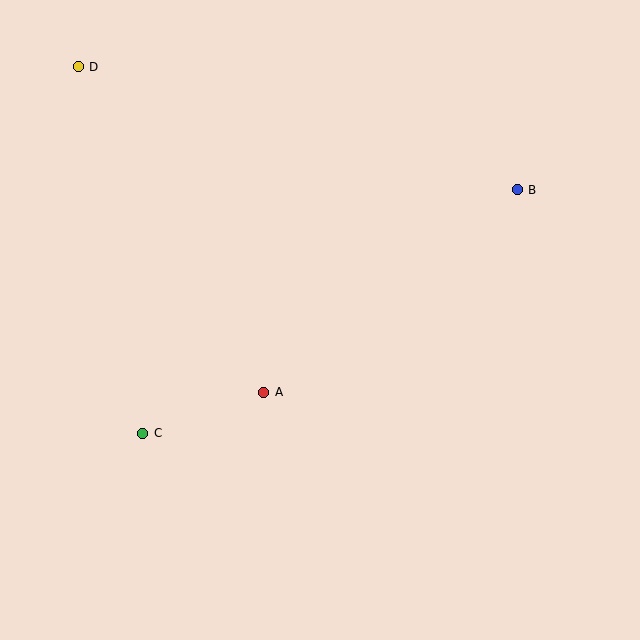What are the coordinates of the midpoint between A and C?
The midpoint between A and C is at (203, 413).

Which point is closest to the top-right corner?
Point B is closest to the top-right corner.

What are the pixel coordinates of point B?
Point B is at (517, 190).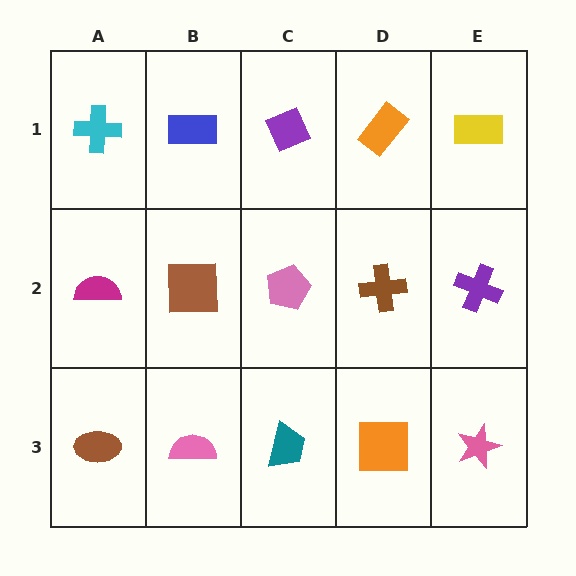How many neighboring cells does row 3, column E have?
2.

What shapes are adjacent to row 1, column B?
A brown square (row 2, column B), a cyan cross (row 1, column A), a purple diamond (row 1, column C).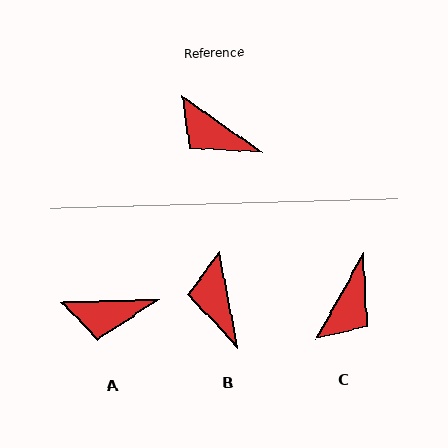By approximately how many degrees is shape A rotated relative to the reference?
Approximately 37 degrees counter-clockwise.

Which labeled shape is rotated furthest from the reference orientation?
C, about 96 degrees away.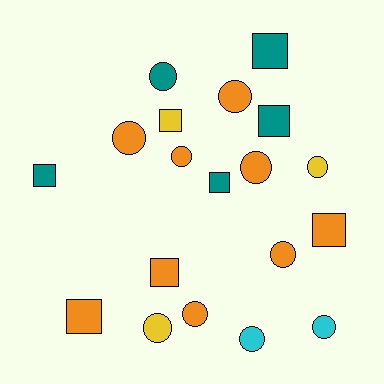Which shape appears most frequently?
Circle, with 11 objects.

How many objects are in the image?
There are 19 objects.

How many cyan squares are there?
There are no cyan squares.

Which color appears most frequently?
Orange, with 9 objects.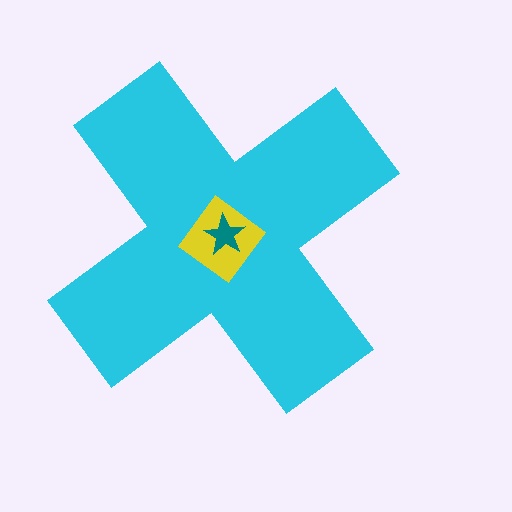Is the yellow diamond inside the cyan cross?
Yes.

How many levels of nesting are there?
3.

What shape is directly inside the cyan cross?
The yellow diamond.